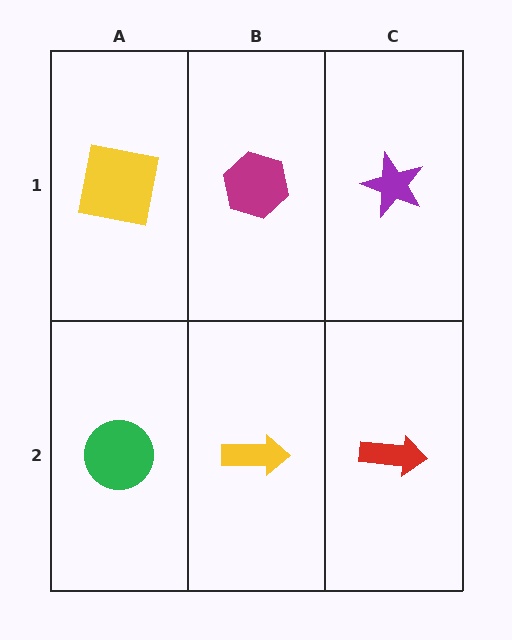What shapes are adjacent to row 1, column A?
A green circle (row 2, column A), a magenta hexagon (row 1, column B).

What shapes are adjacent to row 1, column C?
A red arrow (row 2, column C), a magenta hexagon (row 1, column B).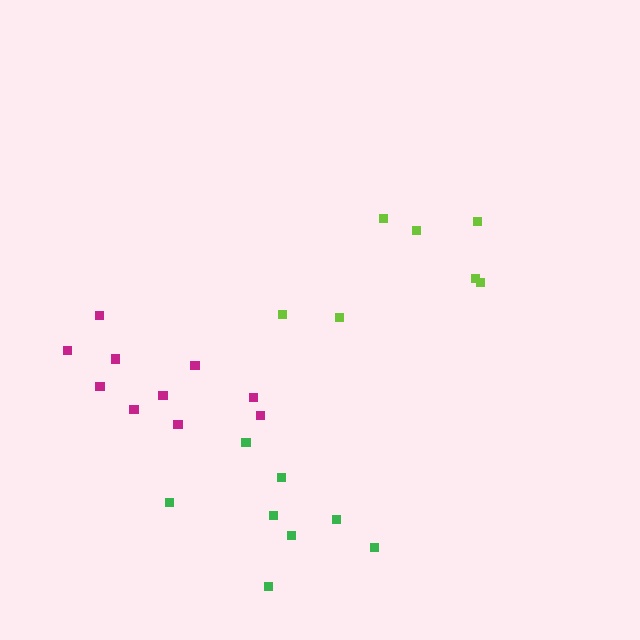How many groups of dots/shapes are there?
There are 3 groups.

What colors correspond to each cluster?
The clusters are colored: lime, magenta, green.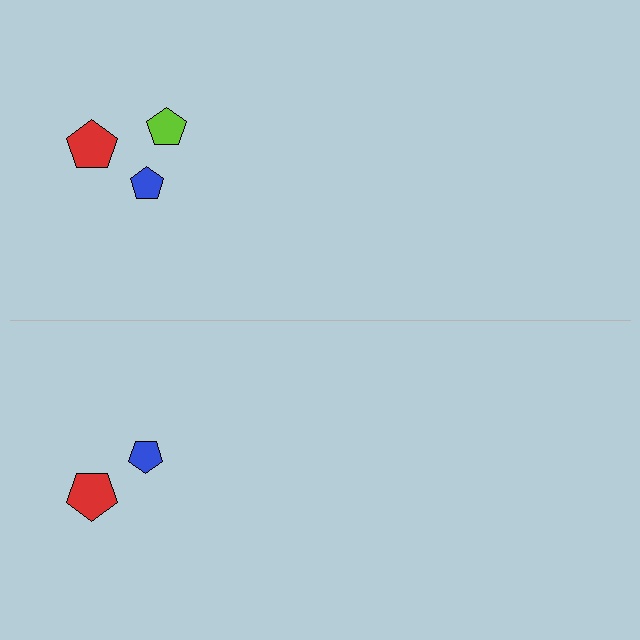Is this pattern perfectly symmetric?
No, the pattern is not perfectly symmetric. A lime pentagon is missing from the bottom side.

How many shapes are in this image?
There are 5 shapes in this image.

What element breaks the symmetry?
A lime pentagon is missing from the bottom side.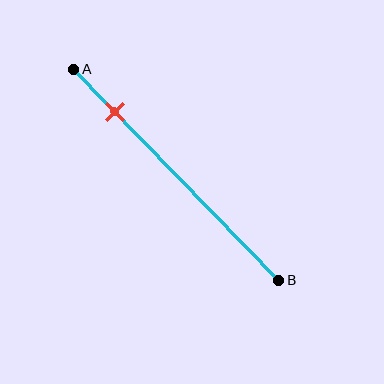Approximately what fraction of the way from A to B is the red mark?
The red mark is approximately 20% of the way from A to B.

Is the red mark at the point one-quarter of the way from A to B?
No, the mark is at about 20% from A, not at the 25% one-quarter point.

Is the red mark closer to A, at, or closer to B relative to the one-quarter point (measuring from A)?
The red mark is closer to point A than the one-quarter point of segment AB.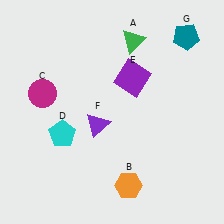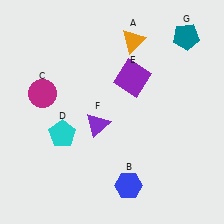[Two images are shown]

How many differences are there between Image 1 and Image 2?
There are 2 differences between the two images.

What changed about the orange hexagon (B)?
In Image 1, B is orange. In Image 2, it changed to blue.